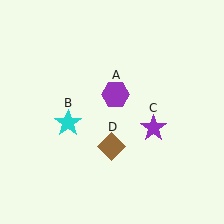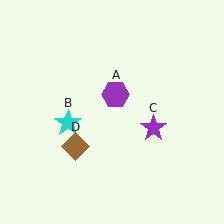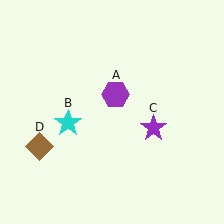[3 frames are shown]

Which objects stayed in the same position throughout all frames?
Purple hexagon (object A) and cyan star (object B) and purple star (object C) remained stationary.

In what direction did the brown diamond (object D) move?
The brown diamond (object D) moved left.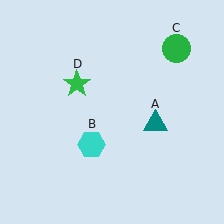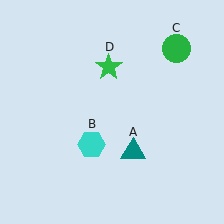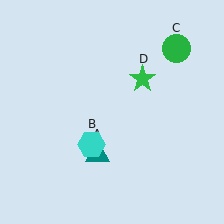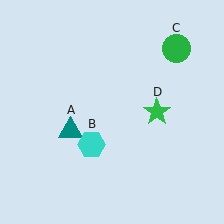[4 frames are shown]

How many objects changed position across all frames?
2 objects changed position: teal triangle (object A), green star (object D).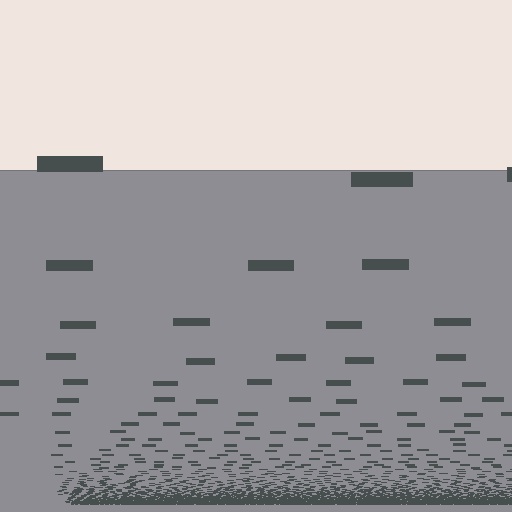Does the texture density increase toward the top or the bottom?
Density increases toward the bottom.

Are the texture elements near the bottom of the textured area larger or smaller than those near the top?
Smaller. The gradient is inverted — elements near the bottom are smaller and denser.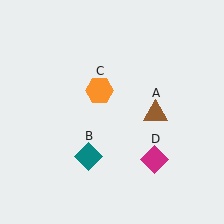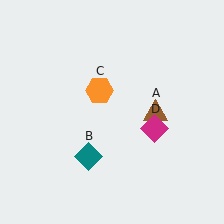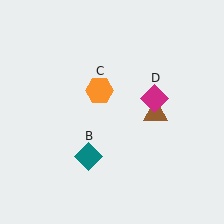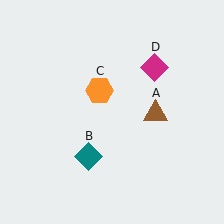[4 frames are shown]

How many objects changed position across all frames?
1 object changed position: magenta diamond (object D).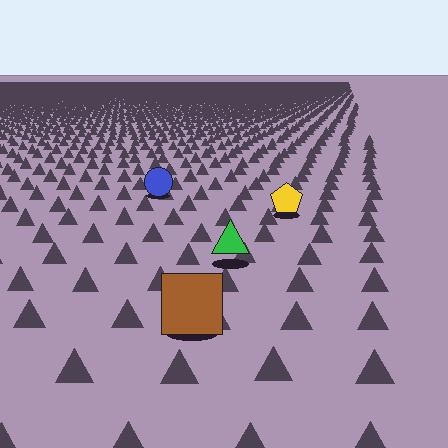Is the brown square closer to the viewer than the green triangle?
Yes. The brown square is closer — you can tell from the texture gradient: the ground texture is coarser near it.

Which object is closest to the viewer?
The brown square is closest. The texture marks near it are larger and more spread out.